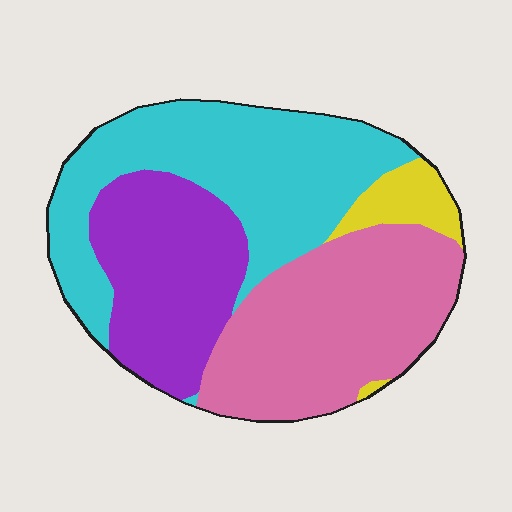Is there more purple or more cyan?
Cyan.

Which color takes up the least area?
Yellow, at roughly 5%.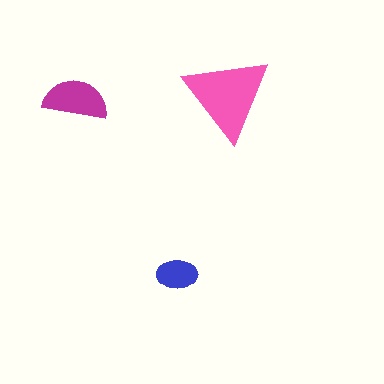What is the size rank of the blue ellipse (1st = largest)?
3rd.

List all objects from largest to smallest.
The pink triangle, the magenta semicircle, the blue ellipse.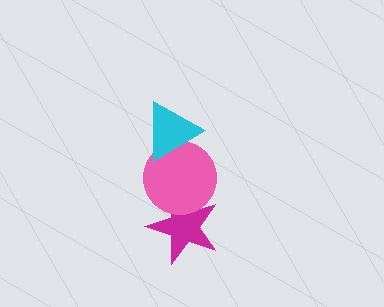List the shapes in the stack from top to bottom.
From top to bottom: the cyan triangle, the pink circle, the magenta star.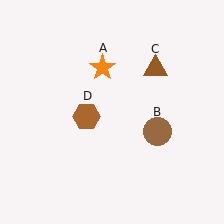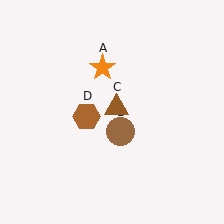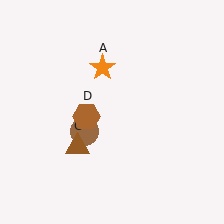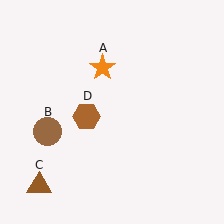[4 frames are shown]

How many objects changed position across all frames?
2 objects changed position: brown circle (object B), brown triangle (object C).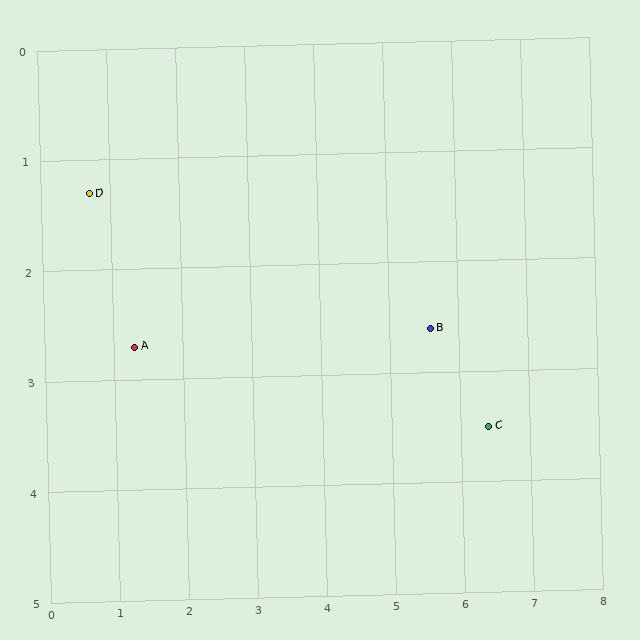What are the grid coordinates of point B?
Point B is at approximately (5.6, 2.6).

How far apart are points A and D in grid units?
Points A and D are about 1.5 grid units apart.